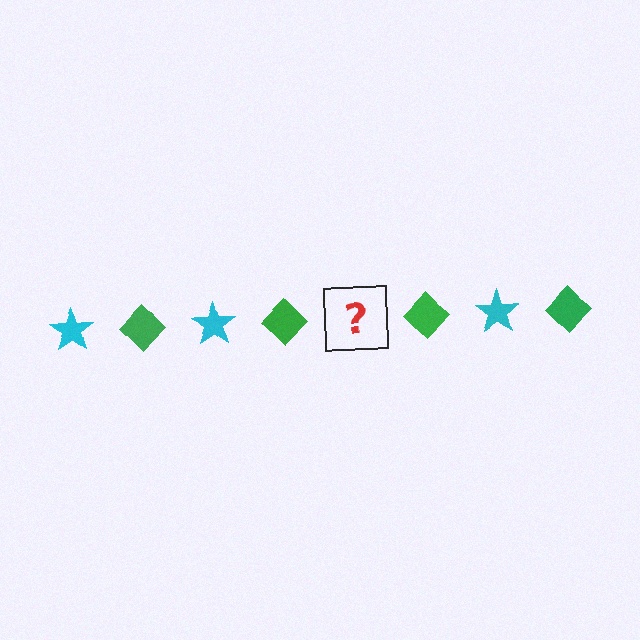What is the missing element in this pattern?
The missing element is a cyan star.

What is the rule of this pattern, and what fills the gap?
The rule is that the pattern alternates between cyan star and green diamond. The gap should be filled with a cyan star.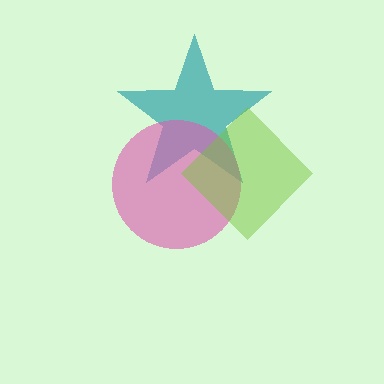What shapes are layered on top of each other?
The layered shapes are: a teal star, a pink circle, a lime diamond.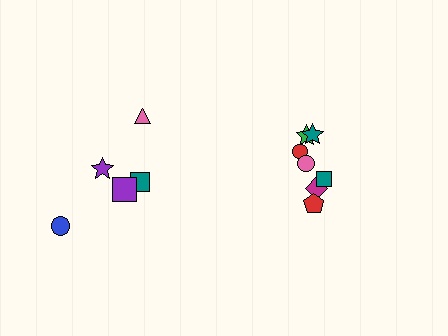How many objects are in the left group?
There are 5 objects.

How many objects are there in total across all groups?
There are 12 objects.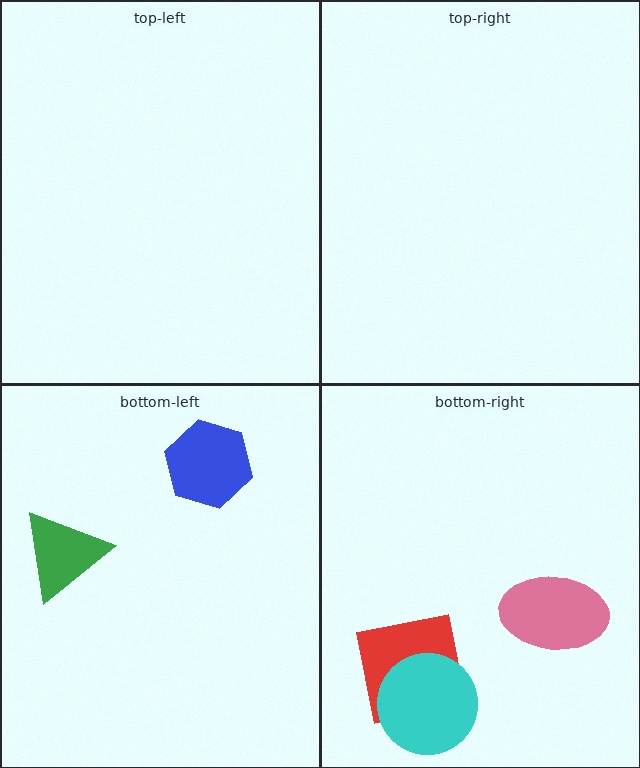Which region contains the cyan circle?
The bottom-right region.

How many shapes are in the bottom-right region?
3.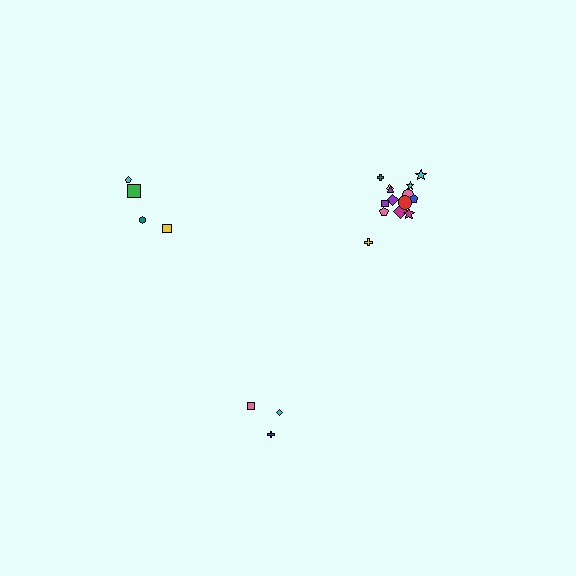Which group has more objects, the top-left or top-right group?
The top-right group.